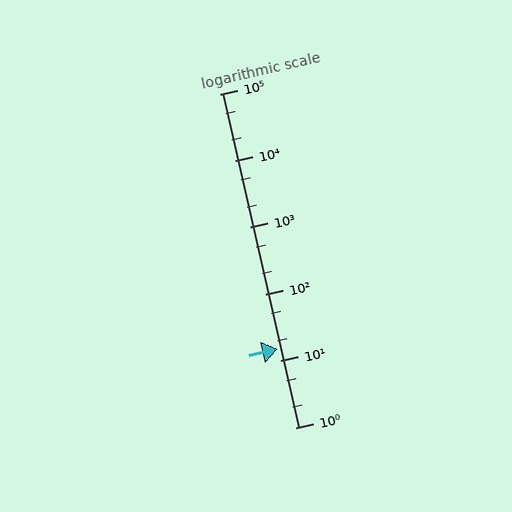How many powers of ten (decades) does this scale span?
The scale spans 5 decades, from 1 to 100000.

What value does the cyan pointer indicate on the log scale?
The pointer indicates approximately 15.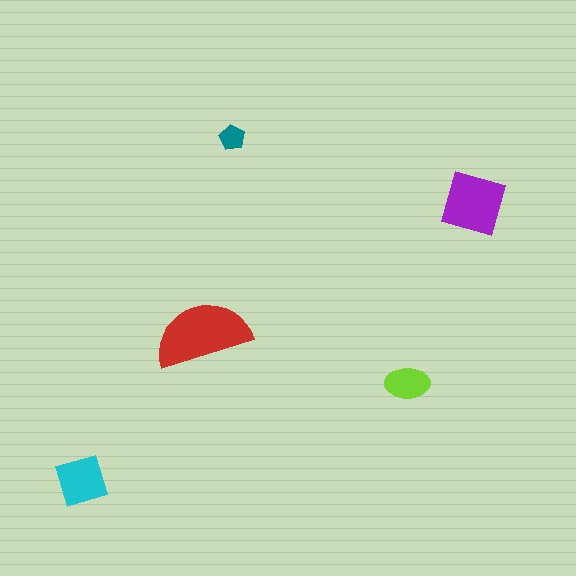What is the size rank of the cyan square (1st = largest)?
3rd.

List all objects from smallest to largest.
The teal pentagon, the lime ellipse, the cyan square, the purple diamond, the red semicircle.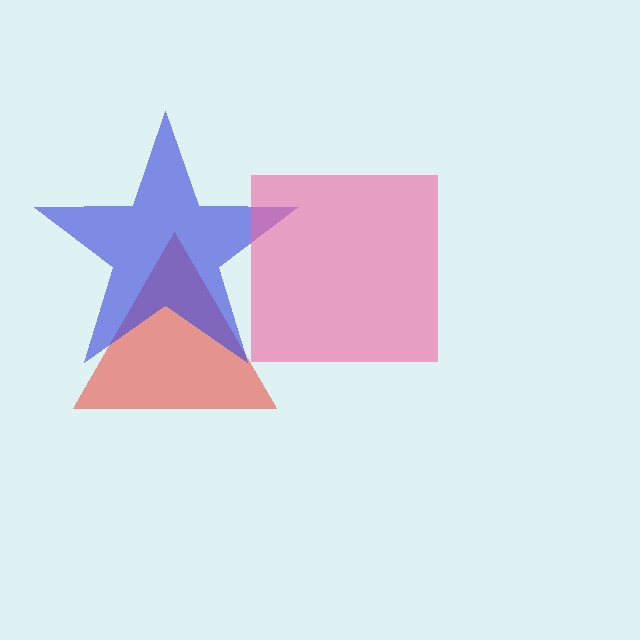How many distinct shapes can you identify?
There are 3 distinct shapes: a red triangle, a blue star, a pink square.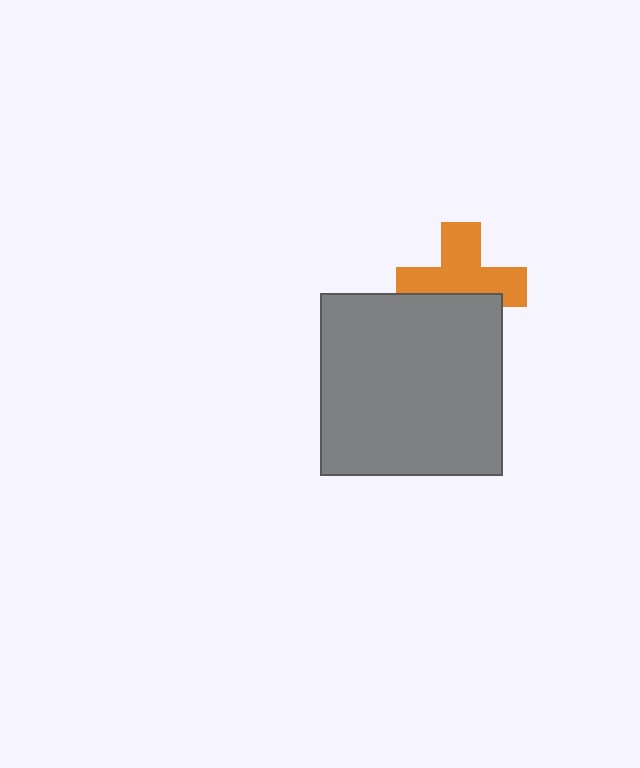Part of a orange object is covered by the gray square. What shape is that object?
It is a cross.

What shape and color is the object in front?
The object in front is a gray square.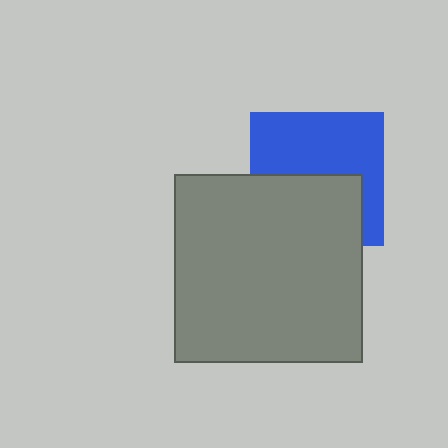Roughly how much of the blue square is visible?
About half of it is visible (roughly 54%).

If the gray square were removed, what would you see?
You would see the complete blue square.